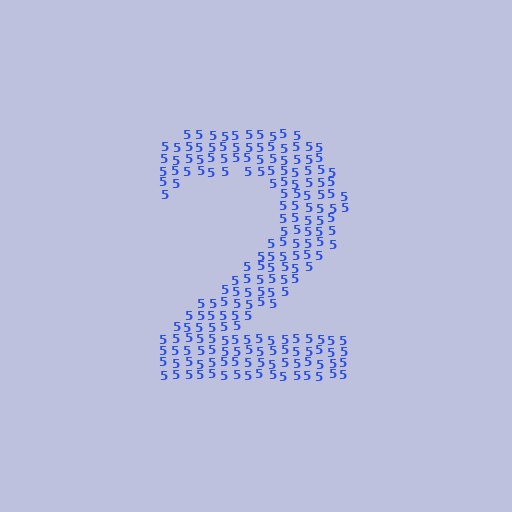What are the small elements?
The small elements are digit 5's.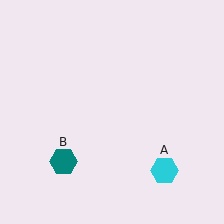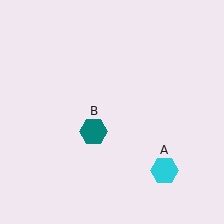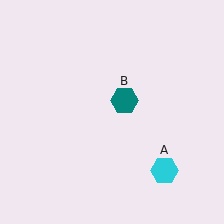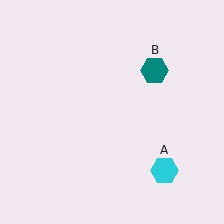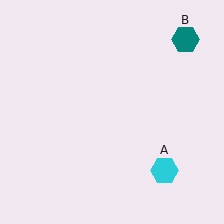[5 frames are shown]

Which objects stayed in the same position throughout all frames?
Cyan hexagon (object A) remained stationary.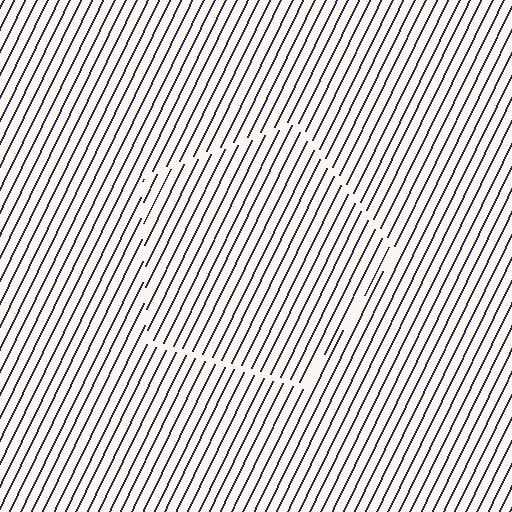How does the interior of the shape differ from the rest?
The interior of the shape contains the same grating, shifted by half a period — the contour is defined by the phase discontinuity where line-ends from the inner and outer gratings abut.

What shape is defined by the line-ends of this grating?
An illusory pentagon. The interior of the shape contains the same grating, shifted by half a period — the contour is defined by the phase discontinuity where line-ends from the inner and outer gratings abut.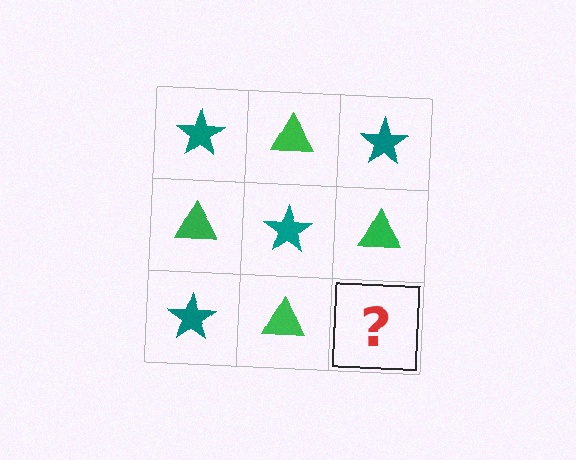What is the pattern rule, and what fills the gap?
The rule is that it alternates teal star and green triangle in a checkerboard pattern. The gap should be filled with a teal star.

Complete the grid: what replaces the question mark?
The question mark should be replaced with a teal star.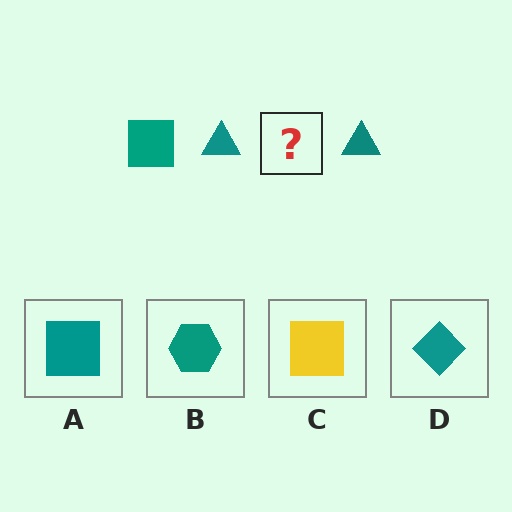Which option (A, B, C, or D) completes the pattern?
A.